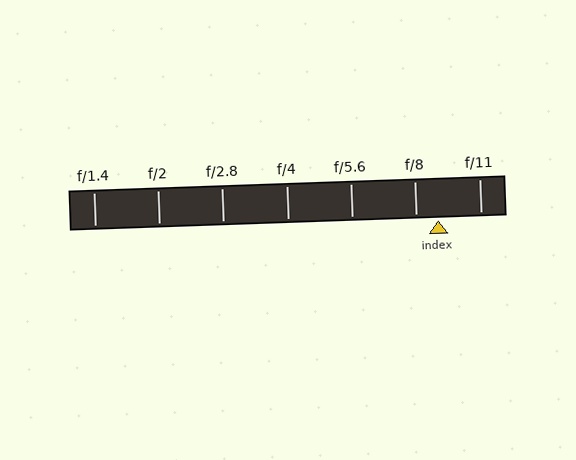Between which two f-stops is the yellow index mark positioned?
The index mark is between f/8 and f/11.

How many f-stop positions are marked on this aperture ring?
There are 7 f-stop positions marked.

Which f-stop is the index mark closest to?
The index mark is closest to f/8.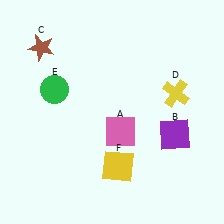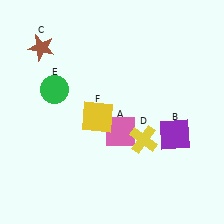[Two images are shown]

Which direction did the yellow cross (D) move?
The yellow cross (D) moved down.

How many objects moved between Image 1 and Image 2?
2 objects moved between the two images.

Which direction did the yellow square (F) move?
The yellow square (F) moved up.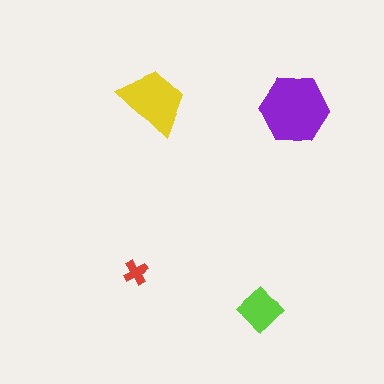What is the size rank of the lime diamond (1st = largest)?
3rd.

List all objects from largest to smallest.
The purple hexagon, the yellow trapezoid, the lime diamond, the red cross.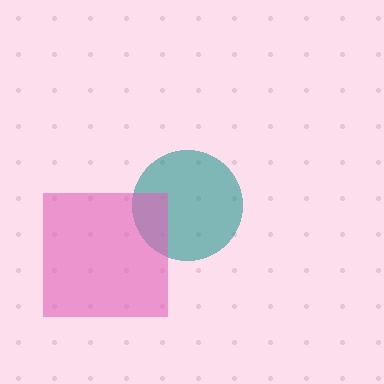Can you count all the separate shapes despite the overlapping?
Yes, there are 2 separate shapes.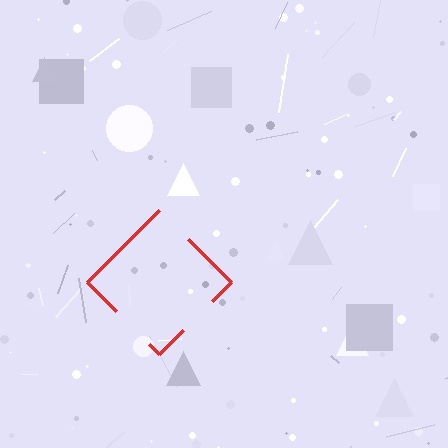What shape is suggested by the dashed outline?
The dashed outline suggests a diamond.